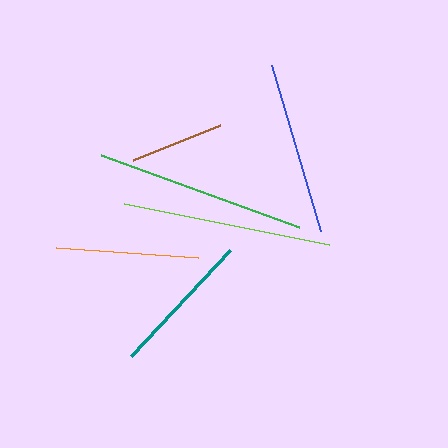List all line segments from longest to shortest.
From longest to shortest: green, lime, blue, teal, orange, brown.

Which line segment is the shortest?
The brown line is the shortest at approximately 94 pixels.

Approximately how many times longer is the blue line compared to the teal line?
The blue line is approximately 1.2 times the length of the teal line.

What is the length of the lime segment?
The lime segment is approximately 209 pixels long.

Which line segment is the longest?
The green line is the longest at approximately 211 pixels.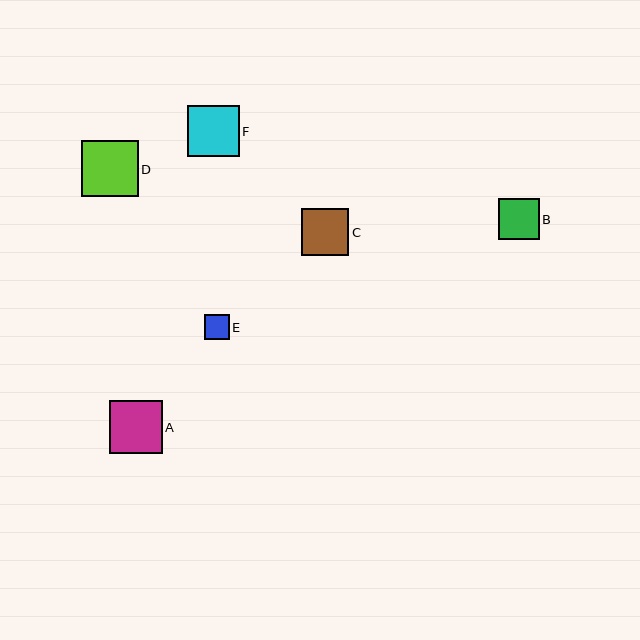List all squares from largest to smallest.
From largest to smallest: D, A, F, C, B, E.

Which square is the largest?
Square D is the largest with a size of approximately 56 pixels.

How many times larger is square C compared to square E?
Square C is approximately 1.9 times the size of square E.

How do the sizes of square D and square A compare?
Square D and square A are approximately the same size.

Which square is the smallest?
Square E is the smallest with a size of approximately 25 pixels.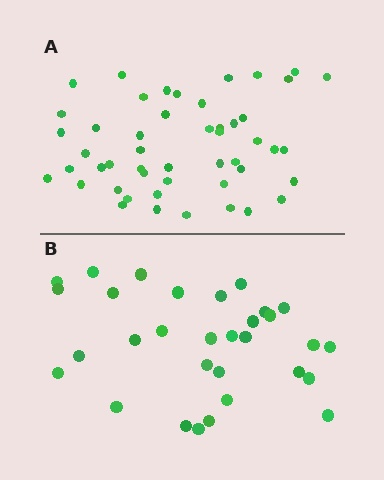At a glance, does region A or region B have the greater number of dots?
Region A (the top region) has more dots.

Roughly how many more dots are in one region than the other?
Region A has approximately 20 more dots than region B.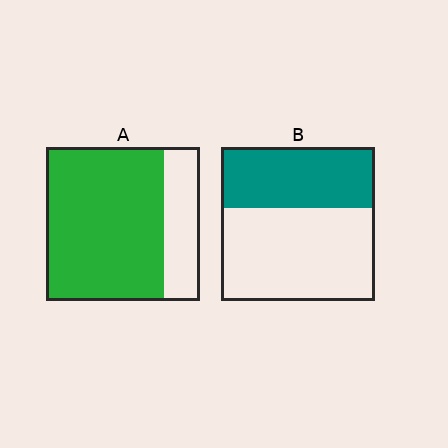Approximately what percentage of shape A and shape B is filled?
A is approximately 75% and B is approximately 40%.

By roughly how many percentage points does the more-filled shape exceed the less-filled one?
By roughly 35 percentage points (A over B).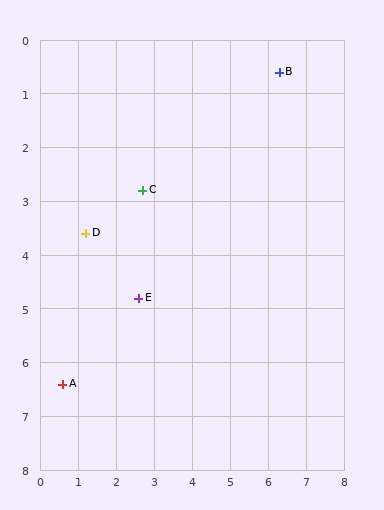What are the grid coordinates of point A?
Point A is at approximately (0.6, 6.4).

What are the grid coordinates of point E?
Point E is at approximately (2.6, 4.8).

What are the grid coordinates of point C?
Point C is at approximately (2.7, 2.8).